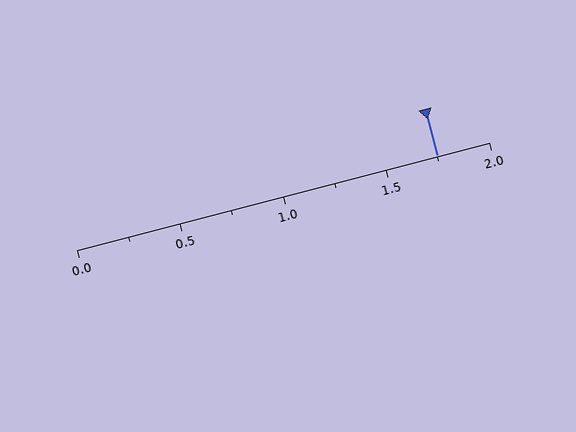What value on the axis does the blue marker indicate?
The marker indicates approximately 1.75.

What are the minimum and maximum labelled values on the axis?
The axis runs from 0.0 to 2.0.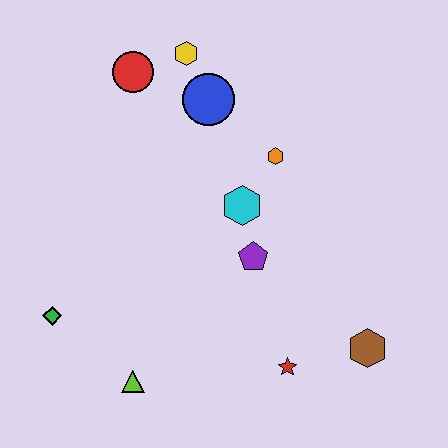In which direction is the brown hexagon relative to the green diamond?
The brown hexagon is to the right of the green diamond.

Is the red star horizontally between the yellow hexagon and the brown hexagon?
Yes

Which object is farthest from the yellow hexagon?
The brown hexagon is farthest from the yellow hexagon.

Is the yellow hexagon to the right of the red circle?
Yes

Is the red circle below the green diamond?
No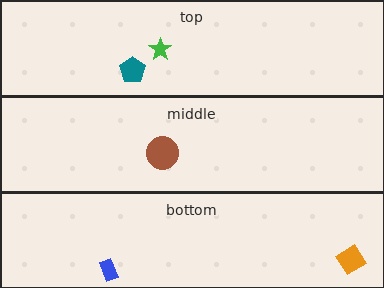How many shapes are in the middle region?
1.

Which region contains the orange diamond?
The bottom region.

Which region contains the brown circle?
The middle region.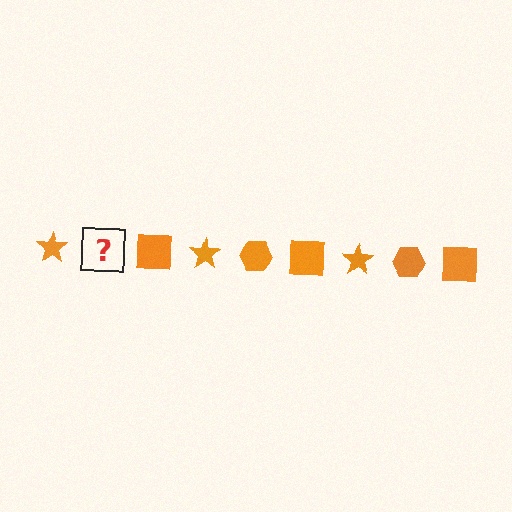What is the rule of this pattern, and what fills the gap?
The rule is that the pattern cycles through star, hexagon, square shapes in orange. The gap should be filled with an orange hexagon.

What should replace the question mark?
The question mark should be replaced with an orange hexagon.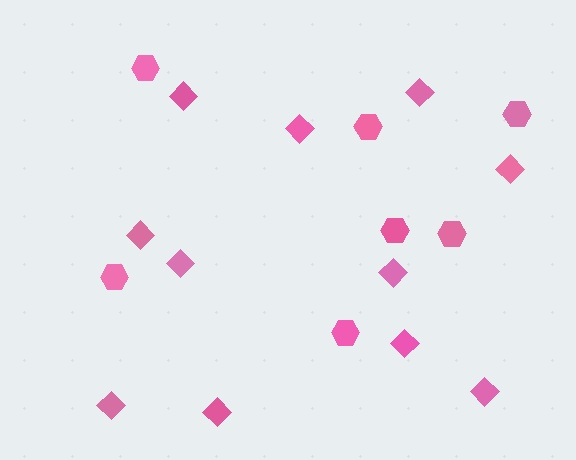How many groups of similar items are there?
There are 2 groups: one group of diamonds (11) and one group of hexagons (7).